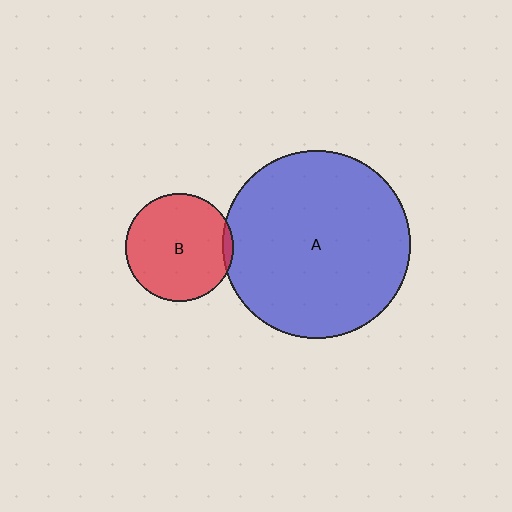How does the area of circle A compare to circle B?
Approximately 3.1 times.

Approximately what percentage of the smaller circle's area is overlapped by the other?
Approximately 5%.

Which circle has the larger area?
Circle A (blue).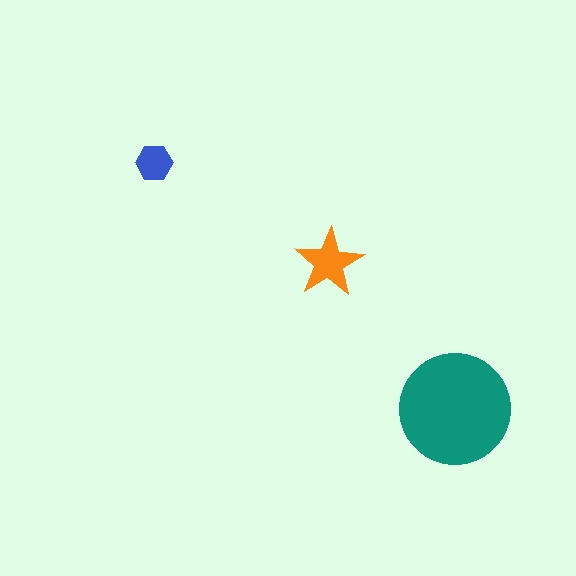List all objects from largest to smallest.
The teal circle, the orange star, the blue hexagon.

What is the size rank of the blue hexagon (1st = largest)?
3rd.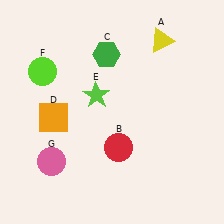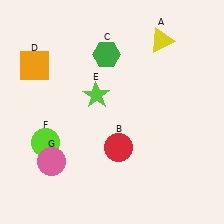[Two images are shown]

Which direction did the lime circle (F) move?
The lime circle (F) moved down.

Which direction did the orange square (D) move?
The orange square (D) moved up.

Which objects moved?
The objects that moved are: the orange square (D), the lime circle (F).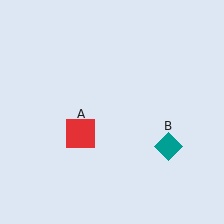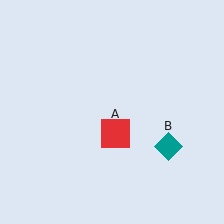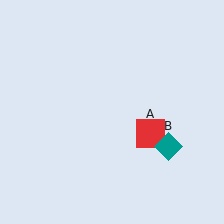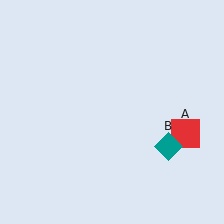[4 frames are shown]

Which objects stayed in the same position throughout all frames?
Teal diamond (object B) remained stationary.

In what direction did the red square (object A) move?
The red square (object A) moved right.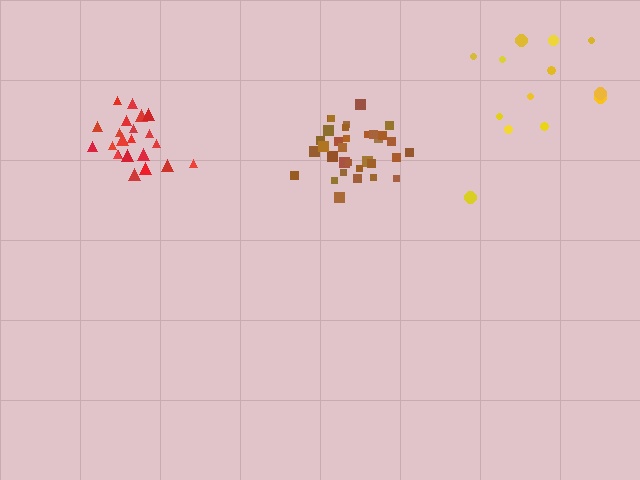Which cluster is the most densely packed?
Brown.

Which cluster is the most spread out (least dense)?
Yellow.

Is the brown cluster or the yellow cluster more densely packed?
Brown.